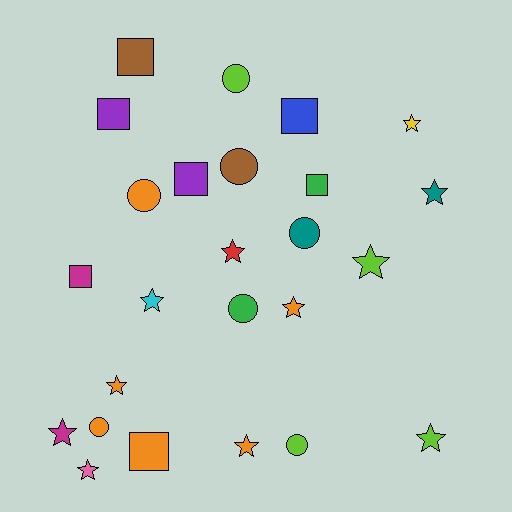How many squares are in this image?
There are 7 squares.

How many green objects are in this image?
There are 2 green objects.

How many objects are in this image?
There are 25 objects.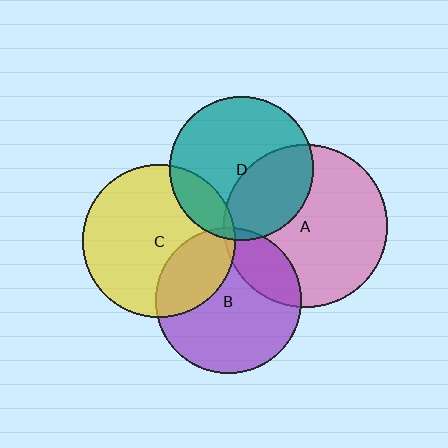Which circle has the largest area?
Circle A (pink).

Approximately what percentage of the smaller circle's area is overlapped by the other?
Approximately 15%.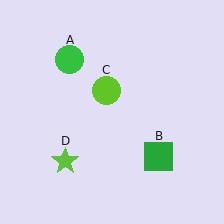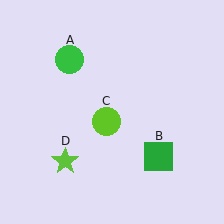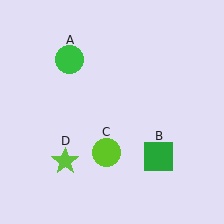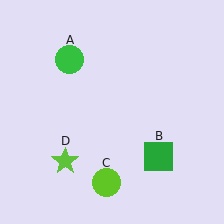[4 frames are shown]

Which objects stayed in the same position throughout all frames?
Green circle (object A) and green square (object B) and lime star (object D) remained stationary.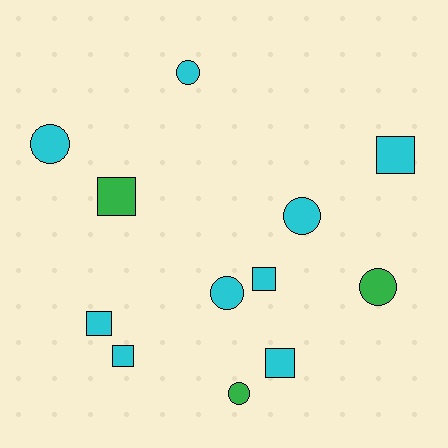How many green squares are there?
There is 1 green square.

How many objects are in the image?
There are 12 objects.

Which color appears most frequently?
Cyan, with 9 objects.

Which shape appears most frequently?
Circle, with 6 objects.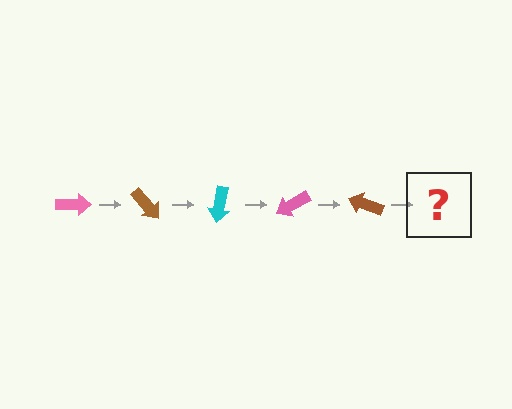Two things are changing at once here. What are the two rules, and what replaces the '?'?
The two rules are that it rotates 50 degrees each step and the color cycles through pink, brown, and cyan. The '?' should be a cyan arrow, rotated 250 degrees from the start.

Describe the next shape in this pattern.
It should be a cyan arrow, rotated 250 degrees from the start.